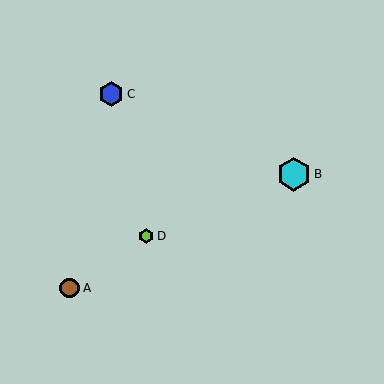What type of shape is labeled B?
Shape B is a cyan hexagon.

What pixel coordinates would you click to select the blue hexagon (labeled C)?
Click at (111, 94) to select the blue hexagon C.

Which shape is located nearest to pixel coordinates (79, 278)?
The brown circle (labeled A) at (70, 288) is nearest to that location.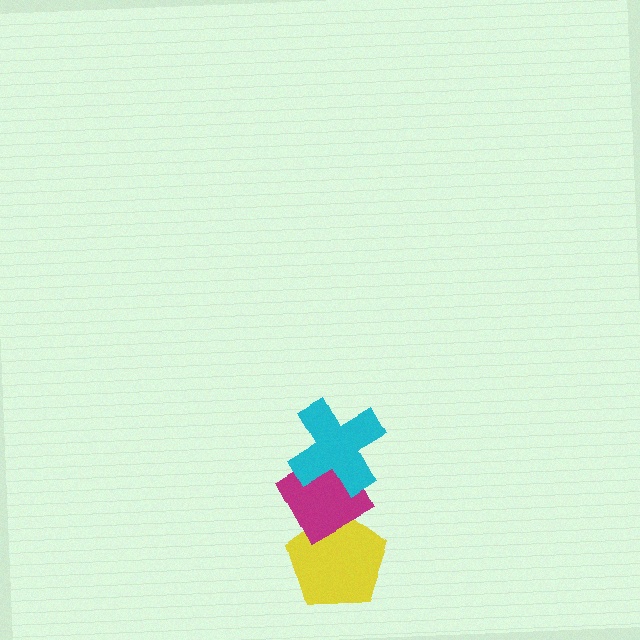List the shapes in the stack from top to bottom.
From top to bottom: the cyan cross, the magenta diamond, the yellow pentagon.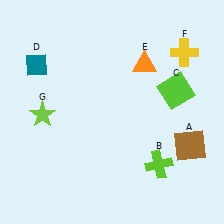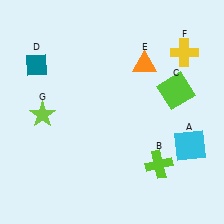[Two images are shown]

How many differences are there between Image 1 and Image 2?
There is 1 difference between the two images.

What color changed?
The square (A) changed from brown in Image 1 to cyan in Image 2.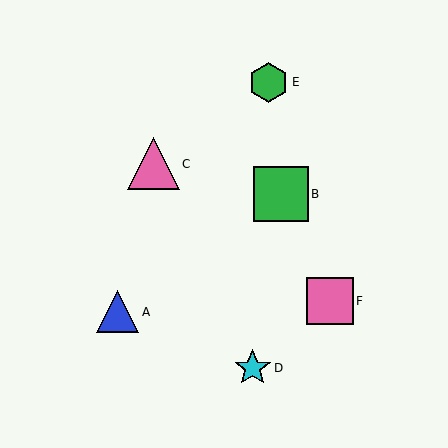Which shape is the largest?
The green square (labeled B) is the largest.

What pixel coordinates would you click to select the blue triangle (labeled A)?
Click at (118, 312) to select the blue triangle A.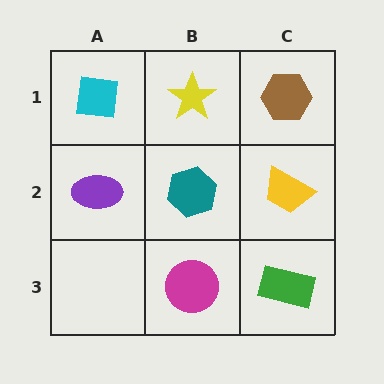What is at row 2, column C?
A yellow trapezoid.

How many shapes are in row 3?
2 shapes.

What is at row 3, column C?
A green rectangle.